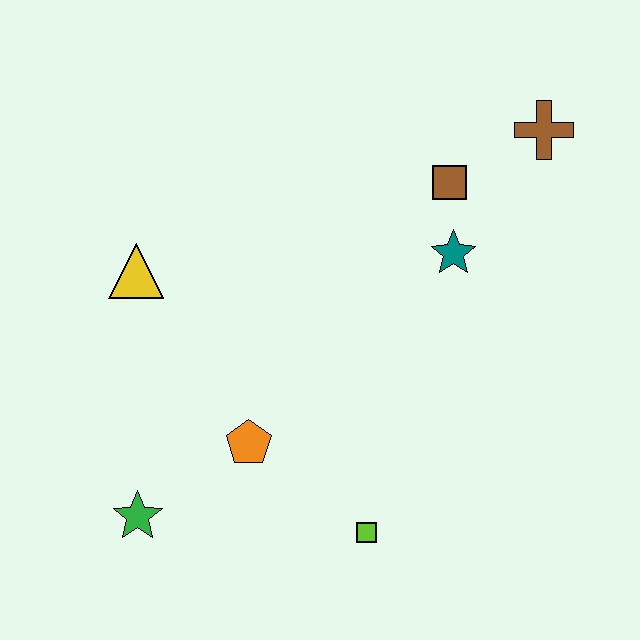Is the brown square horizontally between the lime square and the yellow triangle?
No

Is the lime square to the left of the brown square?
Yes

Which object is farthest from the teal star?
The green star is farthest from the teal star.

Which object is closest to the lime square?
The orange pentagon is closest to the lime square.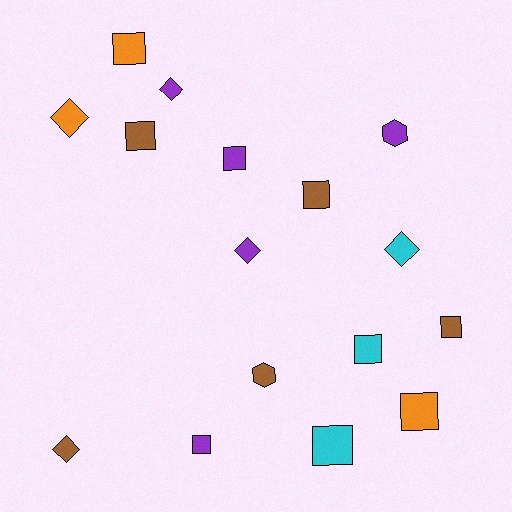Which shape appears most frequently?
Square, with 9 objects.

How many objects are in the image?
There are 16 objects.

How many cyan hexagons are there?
There are no cyan hexagons.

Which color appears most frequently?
Brown, with 5 objects.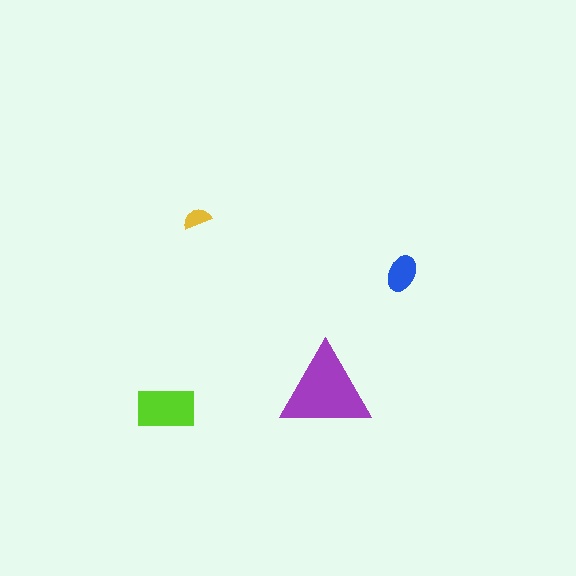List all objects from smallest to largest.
The yellow semicircle, the blue ellipse, the lime rectangle, the purple triangle.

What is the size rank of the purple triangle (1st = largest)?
1st.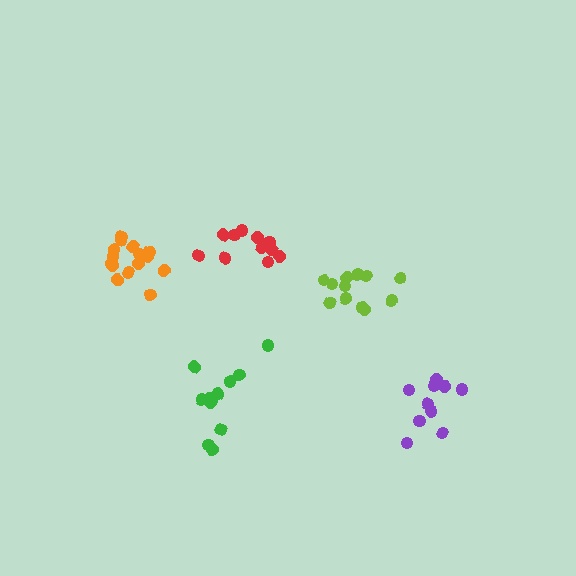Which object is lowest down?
The green cluster is bottommost.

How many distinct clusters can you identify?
There are 5 distinct clusters.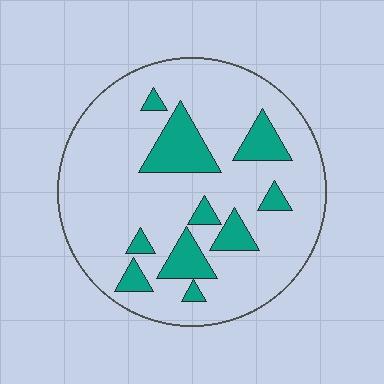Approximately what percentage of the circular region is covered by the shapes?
Approximately 20%.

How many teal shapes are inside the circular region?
10.